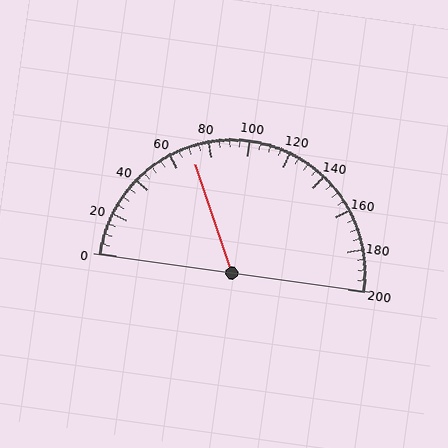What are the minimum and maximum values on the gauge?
The gauge ranges from 0 to 200.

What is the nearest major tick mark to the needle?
The nearest major tick mark is 80.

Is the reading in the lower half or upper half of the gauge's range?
The reading is in the lower half of the range (0 to 200).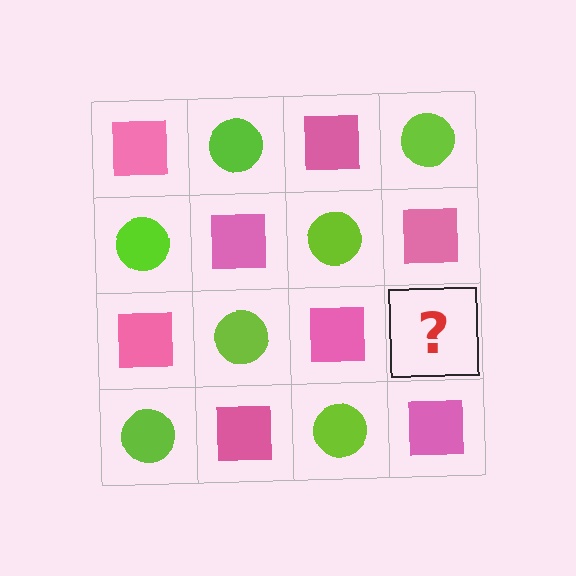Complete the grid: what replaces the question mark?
The question mark should be replaced with a lime circle.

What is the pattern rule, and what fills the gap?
The rule is that it alternates pink square and lime circle in a checkerboard pattern. The gap should be filled with a lime circle.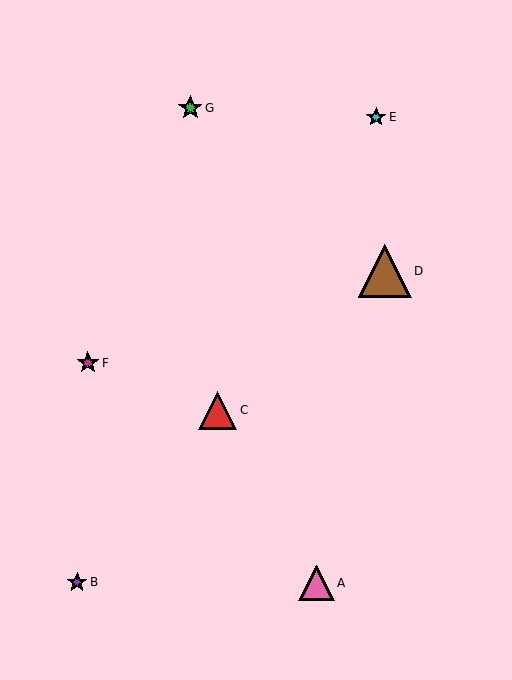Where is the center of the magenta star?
The center of the magenta star is at (88, 363).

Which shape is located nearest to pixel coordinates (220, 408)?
The red triangle (labeled C) at (218, 410) is nearest to that location.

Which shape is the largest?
The brown triangle (labeled D) is the largest.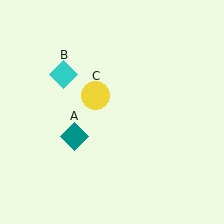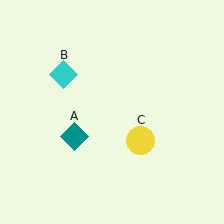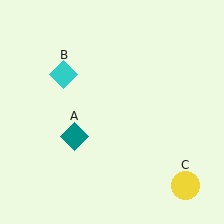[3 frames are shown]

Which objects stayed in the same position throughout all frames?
Teal diamond (object A) and cyan diamond (object B) remained stationary.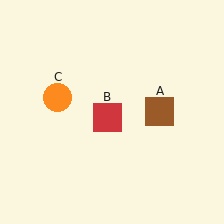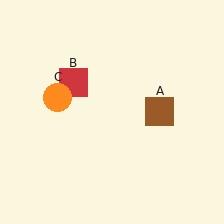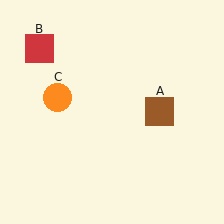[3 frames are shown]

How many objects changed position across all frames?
1 object changed position: red square (object B).